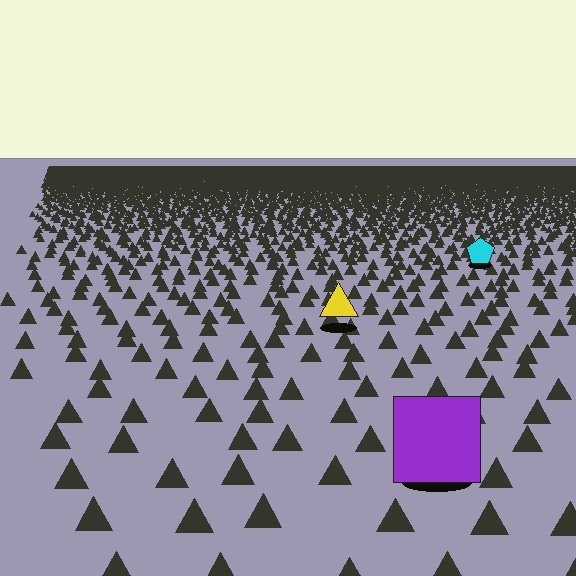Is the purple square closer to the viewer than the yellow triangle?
Yes. The purple square is closer — you can tell from the texture gradient: the ground texture is coarser near it.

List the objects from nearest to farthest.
From nearest to farthest: the purple square, the yellow triangle, the cyan pentagon.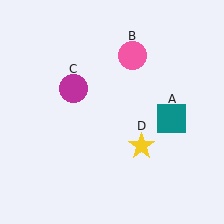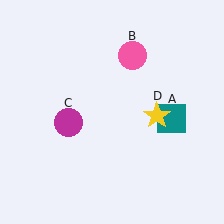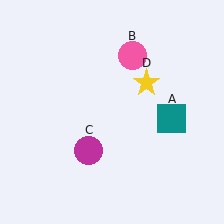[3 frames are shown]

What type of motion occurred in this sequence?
The magenta circle (object C), yellow star (object D) rotated counterclockwise around the center of the scene.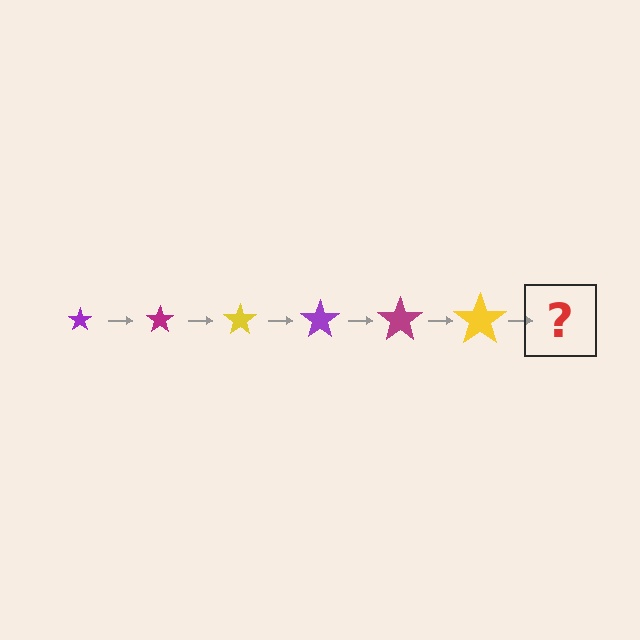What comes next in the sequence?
The next element should be a purple star, larger than the previous one.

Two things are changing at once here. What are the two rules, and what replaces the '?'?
The two rules are that the star grows larger each step and the color cycles through purple, magenta, and yellow. The '?' should be a purple star, larger than the previous one.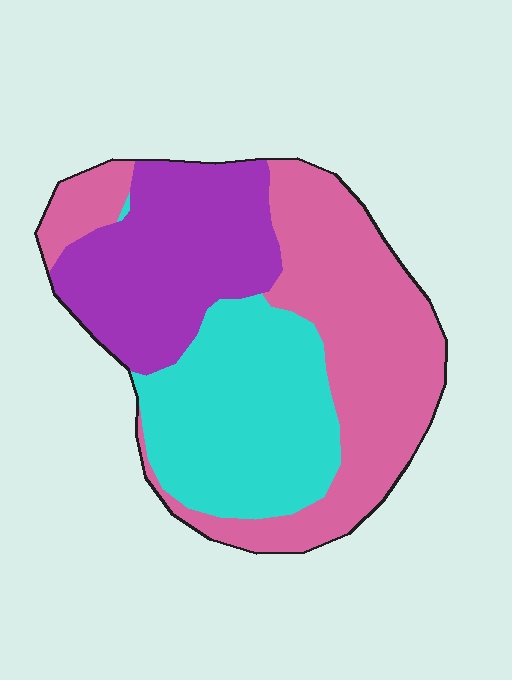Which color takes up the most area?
Pink, at roughly 40%.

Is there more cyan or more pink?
Pink.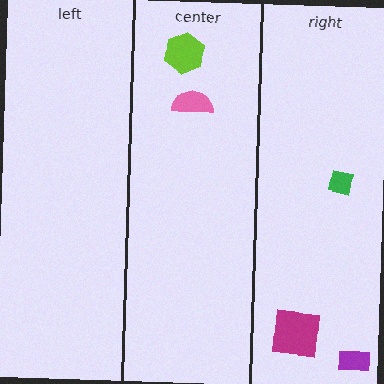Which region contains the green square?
The right region.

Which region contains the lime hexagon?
The center region.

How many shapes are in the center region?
2.